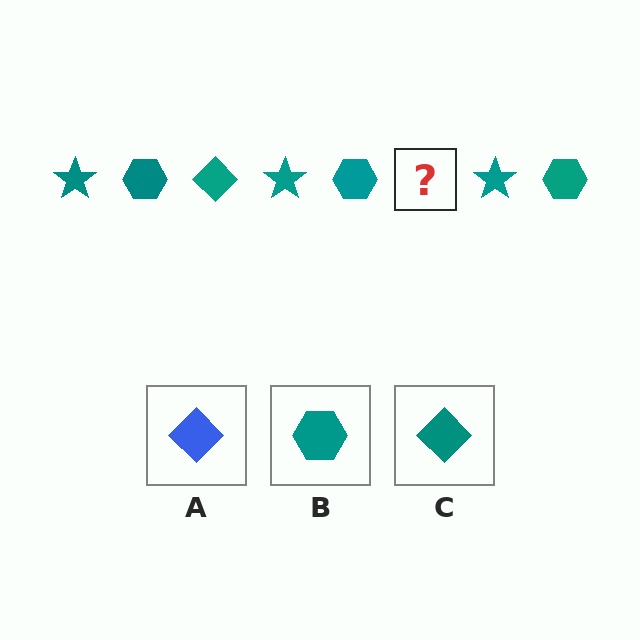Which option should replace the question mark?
Option C.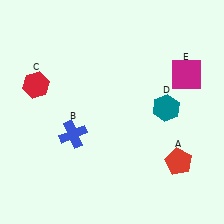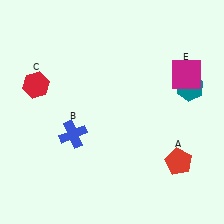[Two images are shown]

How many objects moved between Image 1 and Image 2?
1 object moved between the two images.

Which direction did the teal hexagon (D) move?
The teal hexagon (D) moved right.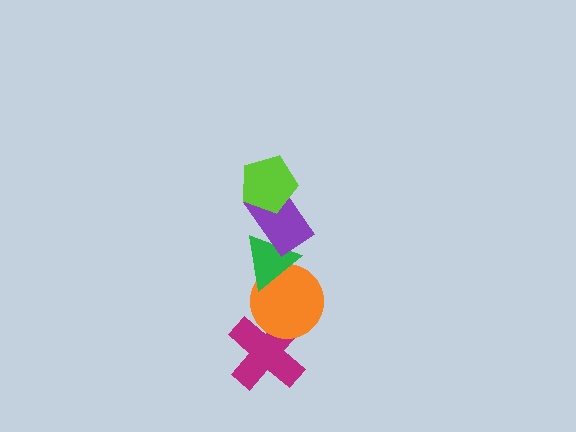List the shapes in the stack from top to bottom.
From top to bottom: the lime pentagon, the purple rectangle, the green triangle, the orange circle, the magenta cross.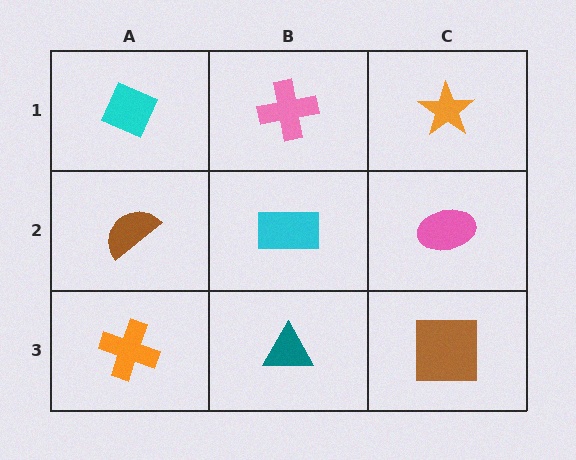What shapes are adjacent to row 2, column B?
A pink cross (row 1, column B), a teal triangle (row 3, column B), a brown semicircle (row 2, column A), a pink ellipse (row 2, column C).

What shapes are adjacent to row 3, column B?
A cyan rectangle (row 2, column B), an orange cross (row 3, column A), a brown square (row 3, column C).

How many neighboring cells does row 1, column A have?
2.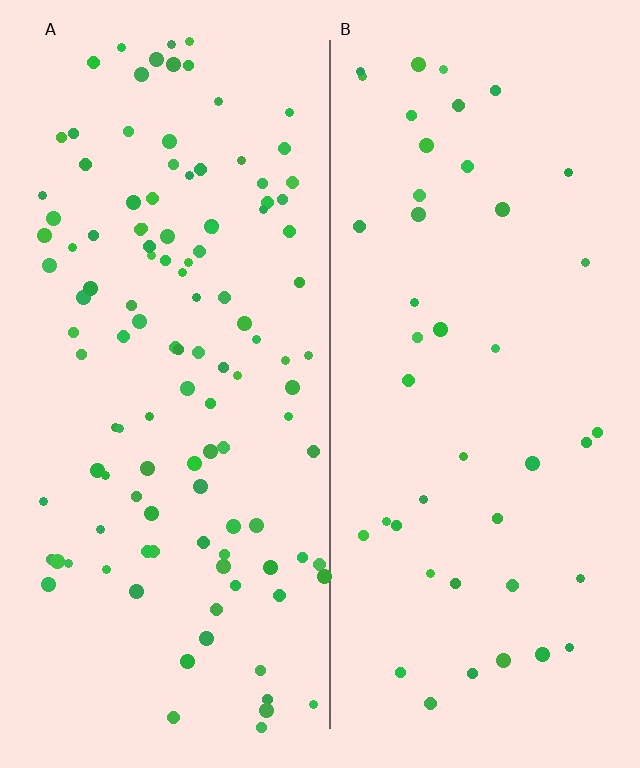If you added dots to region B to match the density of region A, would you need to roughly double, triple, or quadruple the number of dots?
Approximately triple.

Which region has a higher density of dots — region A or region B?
A (the left).